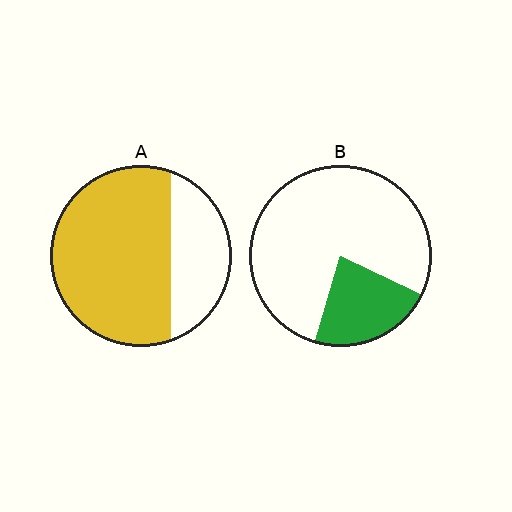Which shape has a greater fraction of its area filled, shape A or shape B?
Shape A.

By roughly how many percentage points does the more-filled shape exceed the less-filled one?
By roughly 50 percentage points (A over B).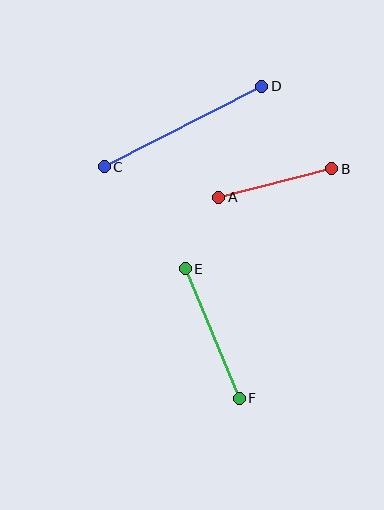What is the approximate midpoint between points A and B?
The midpoint is at approximately (275, 183) pixels.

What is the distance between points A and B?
The distance is approximately 117 pixels.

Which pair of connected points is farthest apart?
Points C and D are farthest apart.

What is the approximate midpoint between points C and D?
The midpoint is at approximately (183, 126) pixels.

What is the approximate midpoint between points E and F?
The midpoint is at approximately (212, 334) pixels.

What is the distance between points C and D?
The distance is approximately 177 pixels.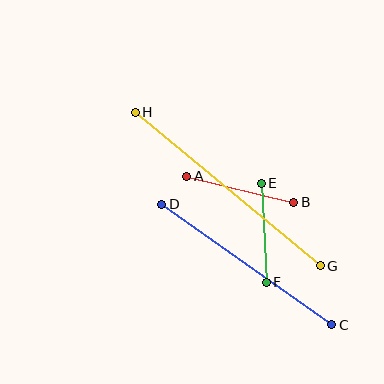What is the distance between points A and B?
The distance is approximately 110 pixels.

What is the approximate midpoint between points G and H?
The midpoint is at approximately (228, 189) pixels.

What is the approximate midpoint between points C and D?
The midpoint is at approximately (247, 265) pixels.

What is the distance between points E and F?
The distance is approximately 99 pixels.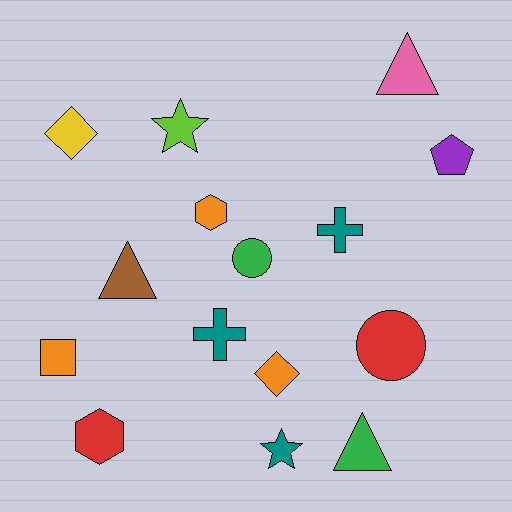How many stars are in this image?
There are 2 stars.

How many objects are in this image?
There are 15 objects.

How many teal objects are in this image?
There are 3 teal objects.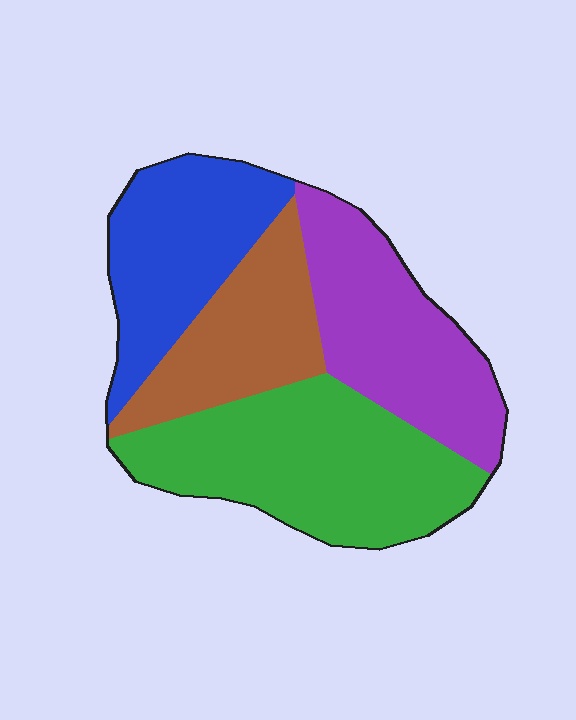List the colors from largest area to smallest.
From largest to smallest: green, purple, blue, brown.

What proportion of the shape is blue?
Blue covers 22% of the shape.